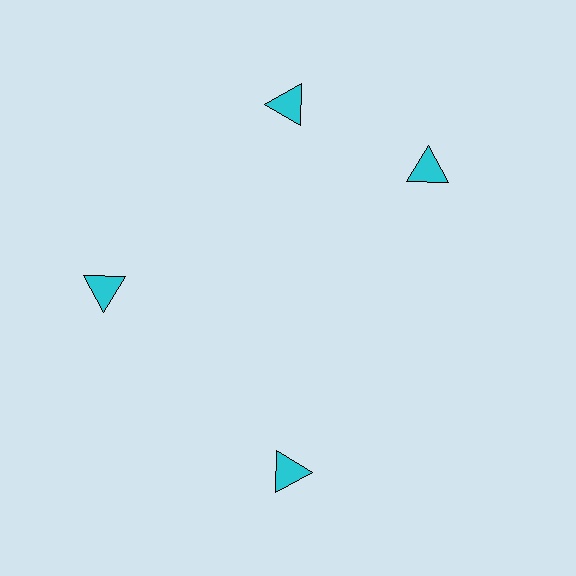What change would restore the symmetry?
The symmetry would be restored by rotating it back into even spacing with its neighbors so that all 4 triangles sit at equal angles and equal distance from the center.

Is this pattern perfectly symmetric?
No. The 4 cyan triangles are arranged in a ring, but one element near the 3 o'clock position is rotated out of alignment along the ring, breaking the 4-fold rotational symmetry.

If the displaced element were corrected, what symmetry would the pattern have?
It would have 4-fold rotational symmetry — the pattern would map onto itself every 90 degrees.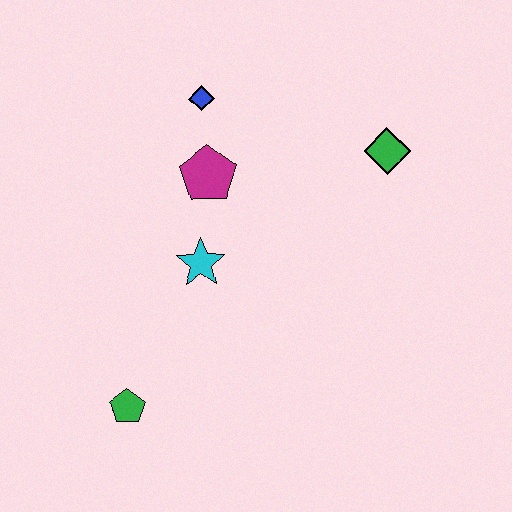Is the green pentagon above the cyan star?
No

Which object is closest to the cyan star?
The magenta pentagon is closest to the cyan star.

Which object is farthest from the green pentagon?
The green diamond is farthest from the green pentagon.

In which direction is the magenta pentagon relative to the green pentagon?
The magenta pentagon is above the green pentagon.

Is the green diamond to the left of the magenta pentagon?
No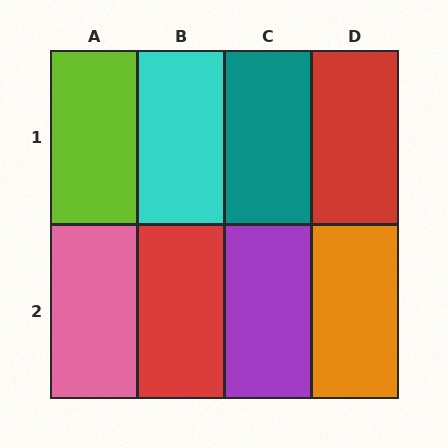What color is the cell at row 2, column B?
Red.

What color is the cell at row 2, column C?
Purple.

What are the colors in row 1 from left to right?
Lime, cyan, teal, red.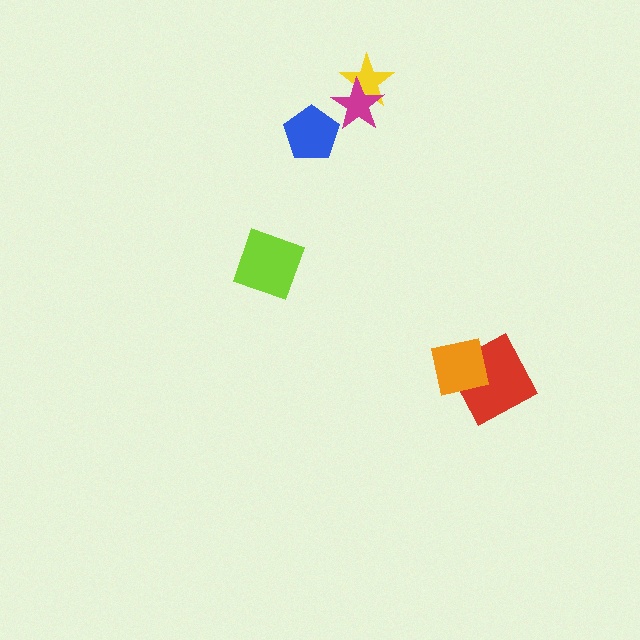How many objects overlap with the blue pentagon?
0 objects overlap with the blue pentagon.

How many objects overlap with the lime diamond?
0 objects overlap with the lime diamond.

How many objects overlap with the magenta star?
1 object overlaps with the magenta star.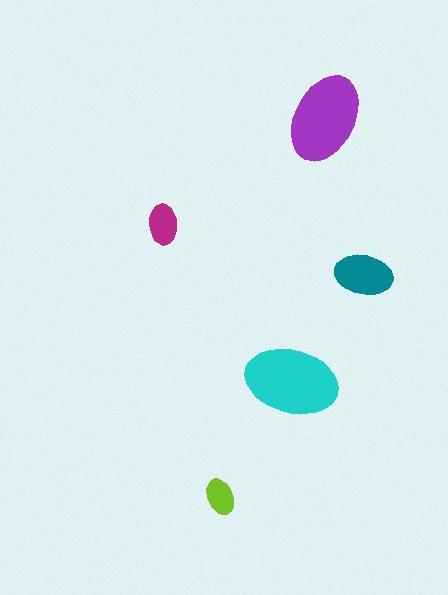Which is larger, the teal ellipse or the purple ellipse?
The purple one.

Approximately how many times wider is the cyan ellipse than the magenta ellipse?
About 2.5 times wider.